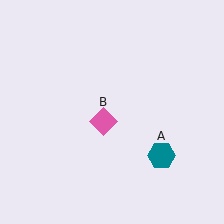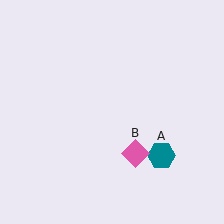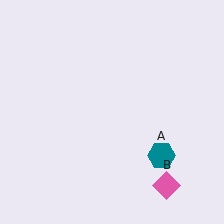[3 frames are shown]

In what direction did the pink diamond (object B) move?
The pink diamond (object B) moved down and to the right.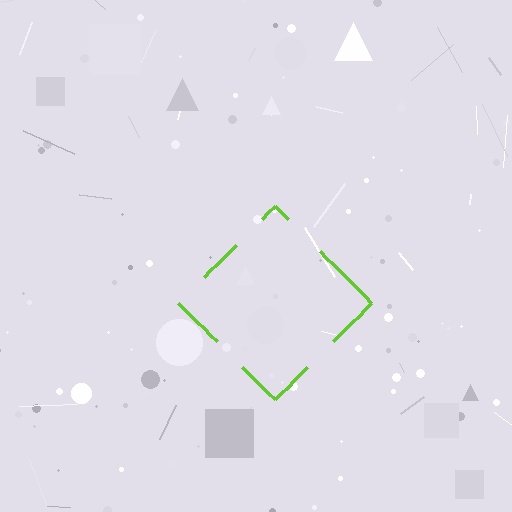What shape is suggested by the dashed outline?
The dashed outline suggests a diamond.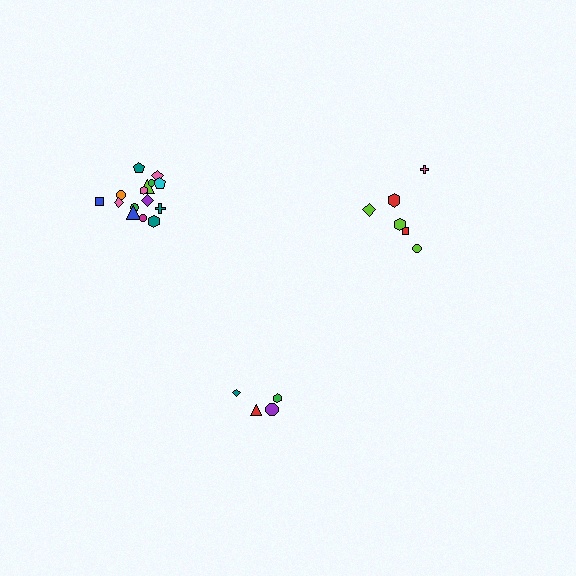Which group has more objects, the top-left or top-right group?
The top-left group.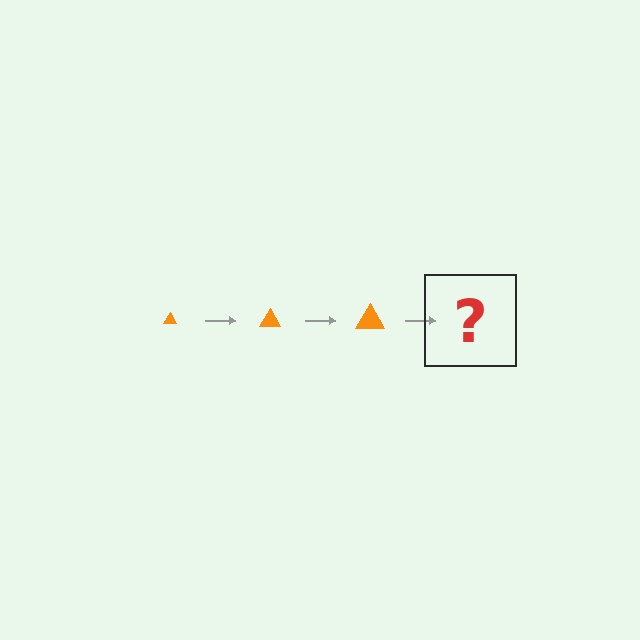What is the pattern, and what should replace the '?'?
The pattern is that the triangle gets progressively larger each step. The '?' should be an orange triangle, larger than the previous one.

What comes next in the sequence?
The next element should be an orange triangle, larger than the previous one.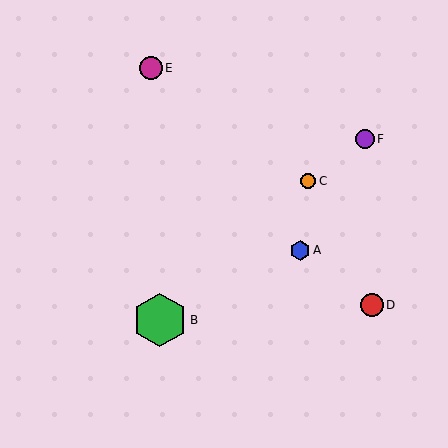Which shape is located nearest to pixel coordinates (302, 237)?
The blue hexagon (labeled A) at (300, 250) is nearest to that location.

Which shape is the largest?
The green hexagon (labeled B) is the largest.